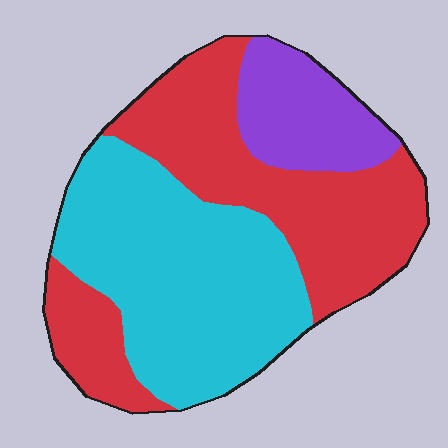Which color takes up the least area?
Purple, at roughly 15%.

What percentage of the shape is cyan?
Cyan takes up about two fifths (2/5) of the shape.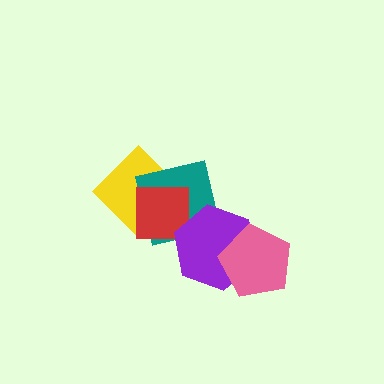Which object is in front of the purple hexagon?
The pink pentagon is in front of the purple hexagon.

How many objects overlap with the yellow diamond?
2 objects overlap with the yellow diamond.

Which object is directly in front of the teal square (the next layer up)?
The red square is directly in front of the teal square.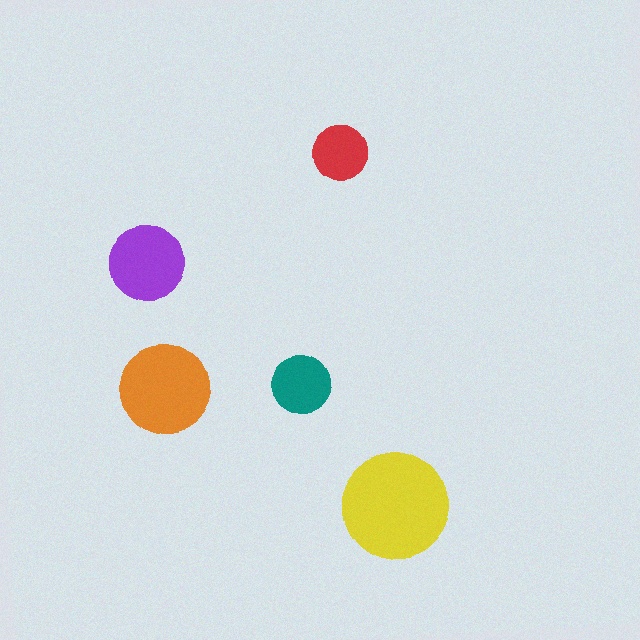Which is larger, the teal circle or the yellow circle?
The yellow one.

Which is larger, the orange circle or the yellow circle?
The yellow one.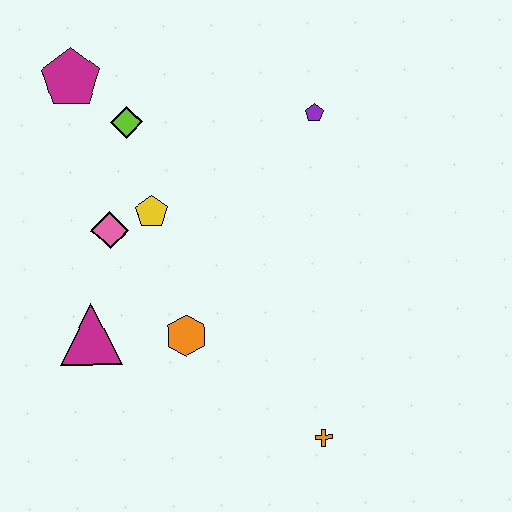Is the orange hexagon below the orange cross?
No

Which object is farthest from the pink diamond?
The orange cross is farthest from the pink diamond.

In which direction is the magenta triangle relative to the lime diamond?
The magenta triangle is below the lime diamond.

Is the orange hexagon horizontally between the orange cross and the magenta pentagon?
Yes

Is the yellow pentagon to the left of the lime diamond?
No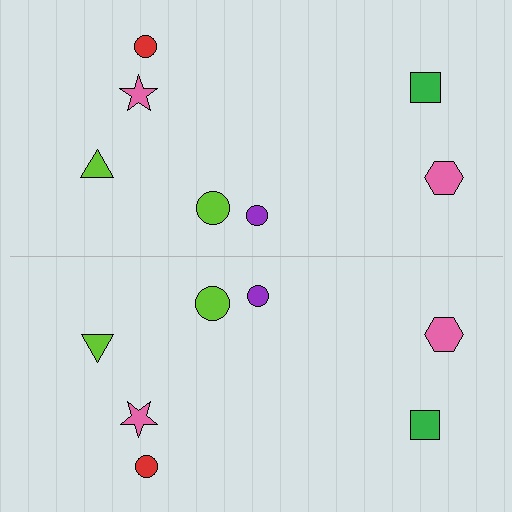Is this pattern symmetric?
Yes, this pattern has bilateral (reflection) symmetry.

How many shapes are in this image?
There are 14 shapes in this image.